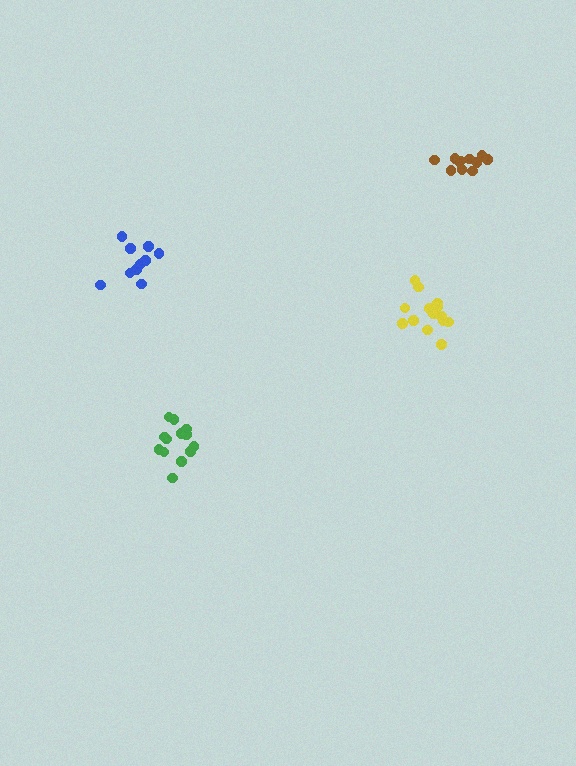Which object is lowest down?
The green cluster is bottommost.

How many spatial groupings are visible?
There are 4 spatial groupings.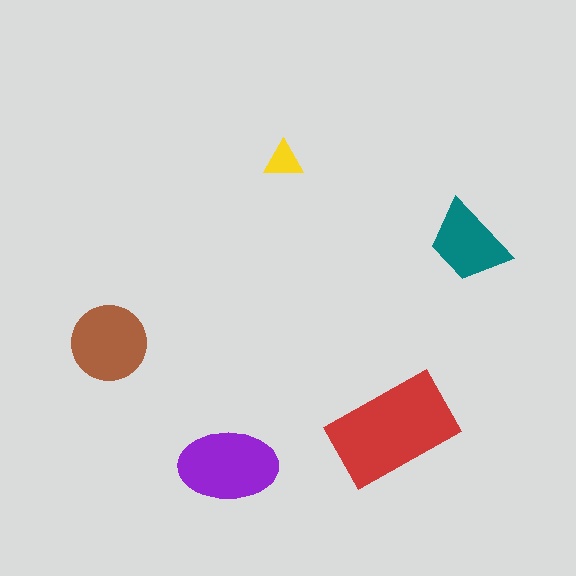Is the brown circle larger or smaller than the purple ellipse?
Smaller.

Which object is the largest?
The red rectangle.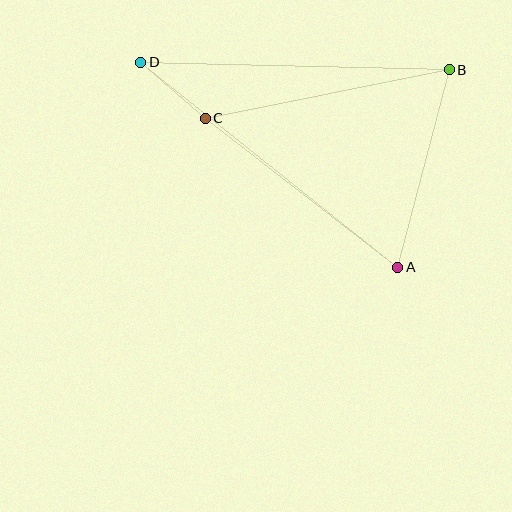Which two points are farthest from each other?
Points A and D are farthest from each other.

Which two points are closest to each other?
Points C and D are closest to each other.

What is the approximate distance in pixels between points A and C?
The distance between A and C is approximately 243 pixels.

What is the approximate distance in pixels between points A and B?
The distance between A and B is approximately 204 pixels.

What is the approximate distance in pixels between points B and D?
The distance between B and D is approximately 309 pixels.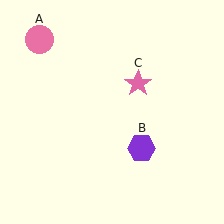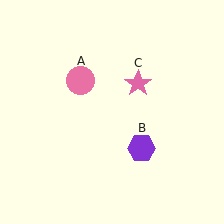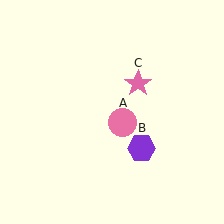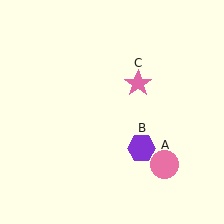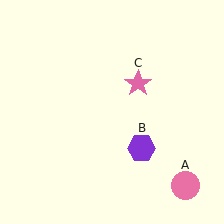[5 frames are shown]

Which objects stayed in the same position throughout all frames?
Purple hexagon (object B) and pink star (object C) remained stationary.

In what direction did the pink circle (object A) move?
The pink circle (object A) moved down and to the right.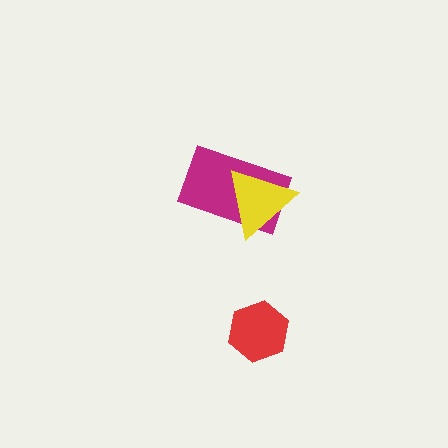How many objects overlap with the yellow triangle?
1 object overlaps with the yellow triangle.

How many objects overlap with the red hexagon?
0 objects overlap with the red hexagon.